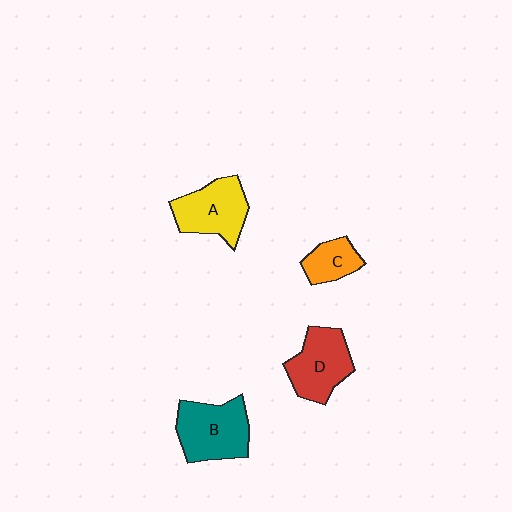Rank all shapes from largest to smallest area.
From largest to smallest: B (teal), A (yellow), D (red), C (orange).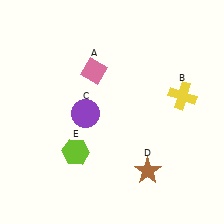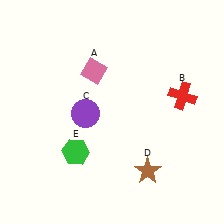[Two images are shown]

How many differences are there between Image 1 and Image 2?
There are 2 differences between the two images.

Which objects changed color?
B changed from yellow to red. E changed from lime to green.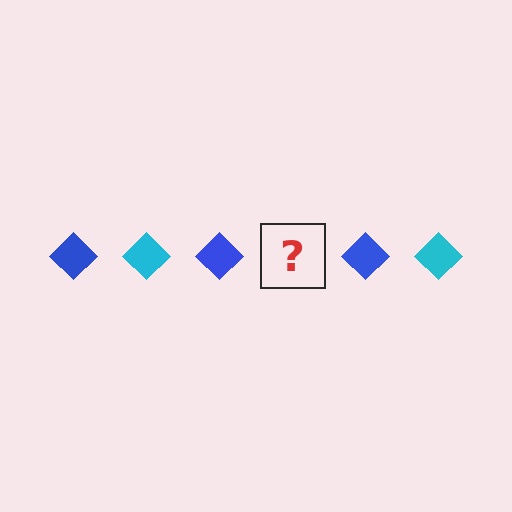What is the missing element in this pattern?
The missing element is a cyan diamond.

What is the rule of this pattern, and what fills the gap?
The rule is that the pattern cycles through blue, cyan diamonds. The gap should be filled with a cyan diamond.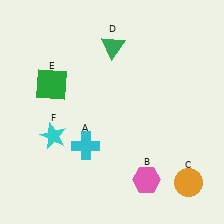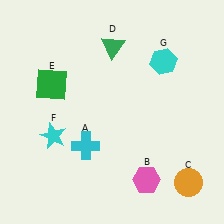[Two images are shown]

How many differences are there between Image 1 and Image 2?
There is 1 difference between the two images.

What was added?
A cyan hexagon (G) was added in Image 2.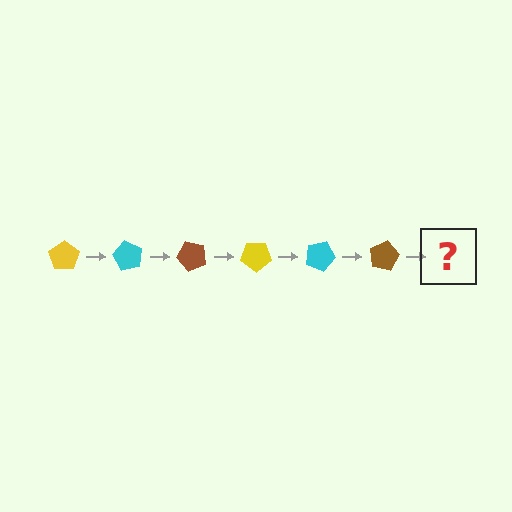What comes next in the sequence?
The next element should be a yellow pentagon, rotated 360 degrees from the start.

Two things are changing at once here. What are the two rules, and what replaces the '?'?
The two rules are that it rotates 60 degrees each step and the color cycles through yellow, cyan, and brown. The '?' should be a yellow pentagon, rotated 360 degrees from the start.